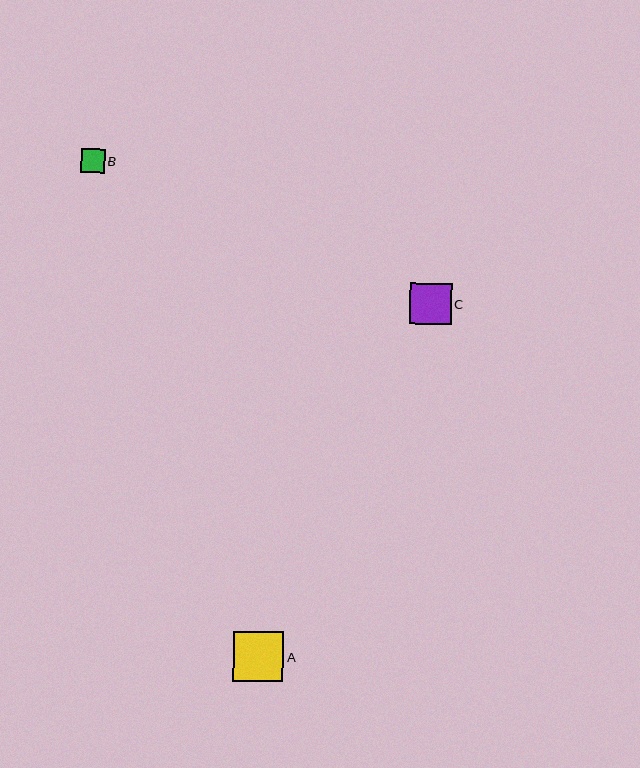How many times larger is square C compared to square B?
Square C is approximately 1.8 times the size of square B.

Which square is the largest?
Square A is the largest with a size of approximately 50 pixels.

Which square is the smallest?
Square B is the smallest with a size of approximately 24 pixels.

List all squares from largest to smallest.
From largest to smallest: A, C, B.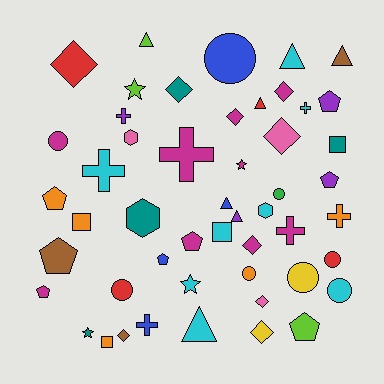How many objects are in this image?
There are 50 objects.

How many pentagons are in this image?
There are 8 pentagons.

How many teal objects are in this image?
There are 4 teal objects.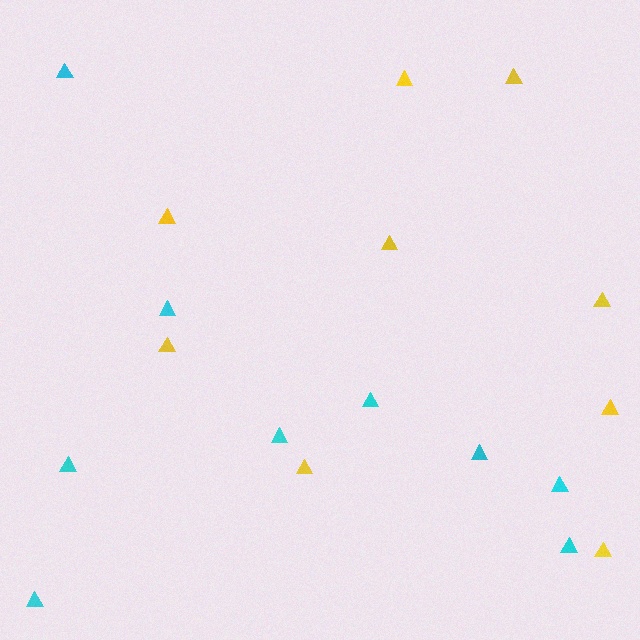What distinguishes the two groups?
There are 2 groups: one group of cyan triangles (9) and one group of yellow triangles (9).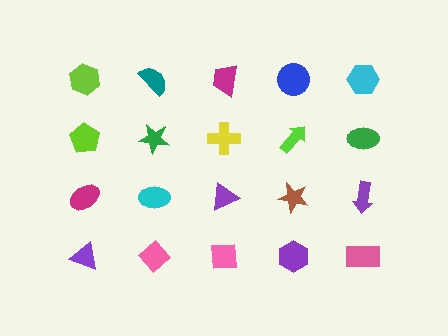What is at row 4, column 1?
A purple triangle.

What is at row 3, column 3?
A purple triangle.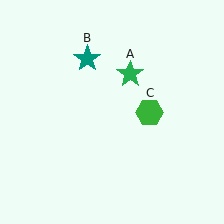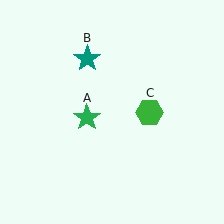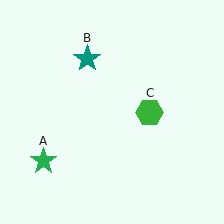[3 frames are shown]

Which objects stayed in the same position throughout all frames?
Teal star (object B) and green hexagon (object C) remained stationary.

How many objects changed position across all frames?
1 object changed position: green star (object A).